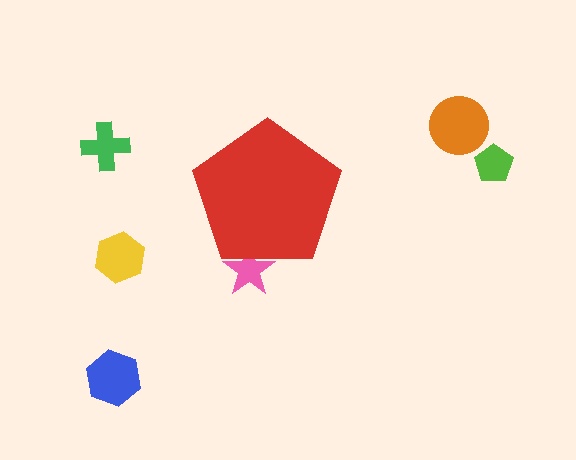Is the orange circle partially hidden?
No, the orange circle is fully visible.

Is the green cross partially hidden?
No, the green cross is fully visible.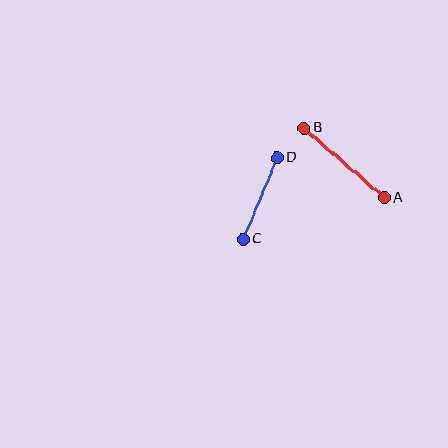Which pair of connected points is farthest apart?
Points A and B are farthest apart.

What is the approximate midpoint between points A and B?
The midpoint is at approximately (344, 163) pixels.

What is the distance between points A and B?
The distance is approximately 106 pixels.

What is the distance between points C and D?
The distance is approximately 89 pixels.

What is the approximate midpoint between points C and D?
The midpoint is at approximately (260, 198) pixels.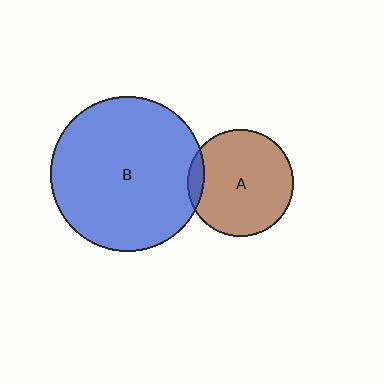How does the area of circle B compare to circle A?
Approximately 2.1 times.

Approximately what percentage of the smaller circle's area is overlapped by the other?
Approximately 10%.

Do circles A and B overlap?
Yes.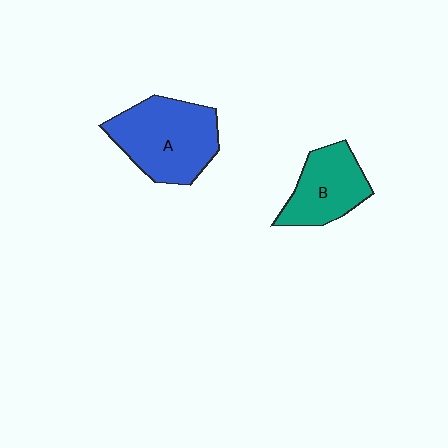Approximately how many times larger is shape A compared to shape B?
Approximately 1.4 times.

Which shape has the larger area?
Shape A (blue).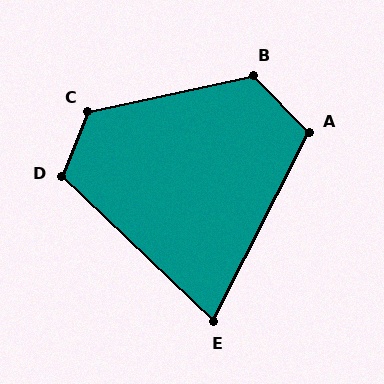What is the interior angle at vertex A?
Approximately 109 degrees (obtuse).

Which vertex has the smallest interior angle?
E, at approximately 73 degrees.